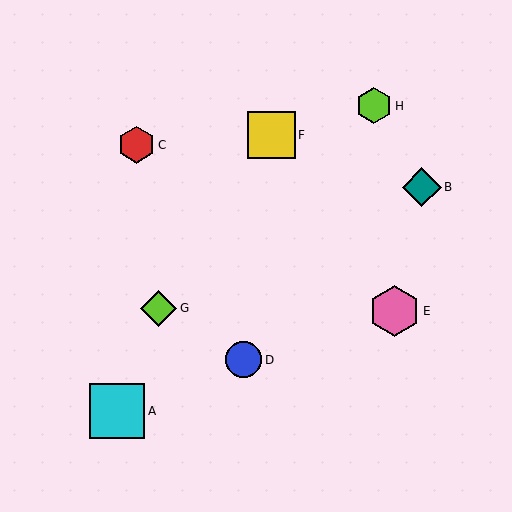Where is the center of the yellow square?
The center of the yellow square is at (272, 135).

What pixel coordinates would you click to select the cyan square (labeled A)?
Click at (117, 411) to select the cyan square A.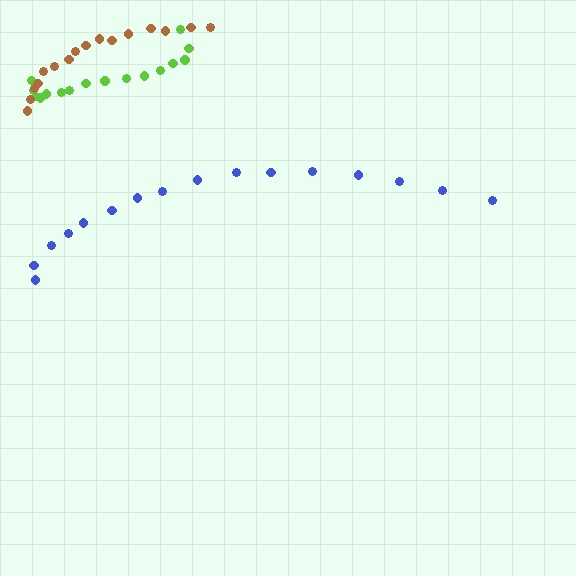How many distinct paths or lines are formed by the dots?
There are 3 distinct paths.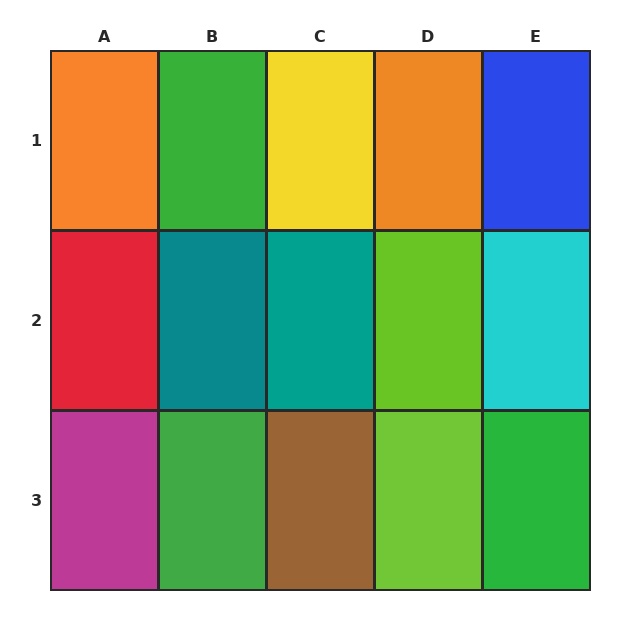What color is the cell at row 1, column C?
Yellow.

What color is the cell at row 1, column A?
Orange.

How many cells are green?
3 cells are green.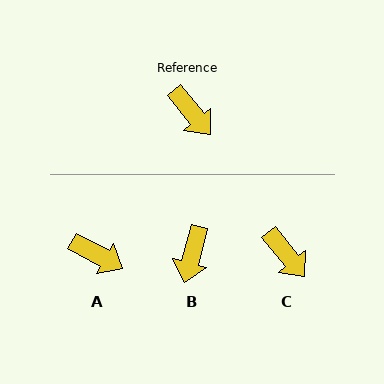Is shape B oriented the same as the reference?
No, it is off by about 54 degrees.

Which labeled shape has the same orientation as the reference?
C.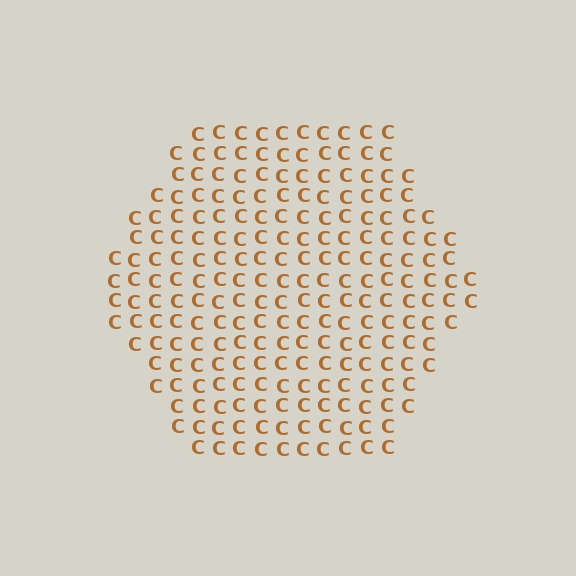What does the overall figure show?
The overall figure shows a hexagon.